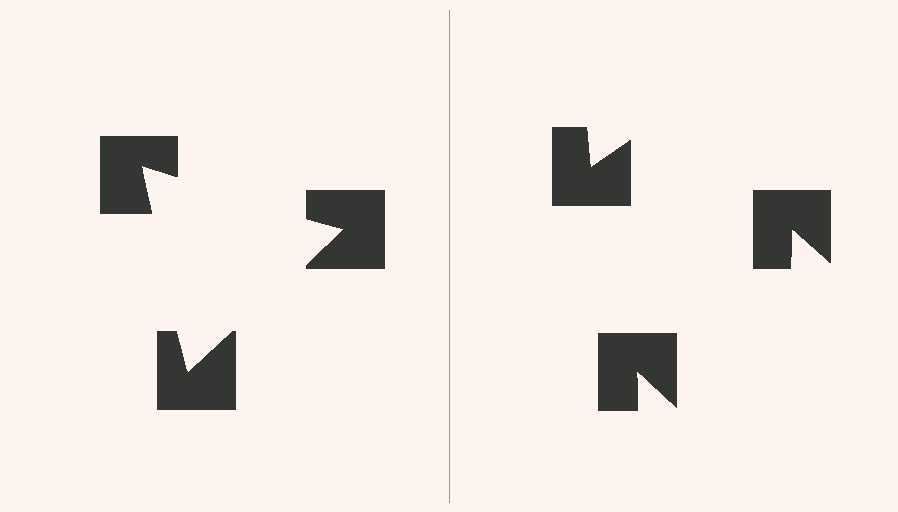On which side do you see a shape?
An illusory triangle appears on the left side. On the right side the wedge cuts are rotated, so no coherent shape forms.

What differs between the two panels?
The notched squares are positioned identically on both sides; only the wedge orientations differ. On the left they align to a triangle; on the right they are misaligned.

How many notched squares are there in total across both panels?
6 — 3 on each side.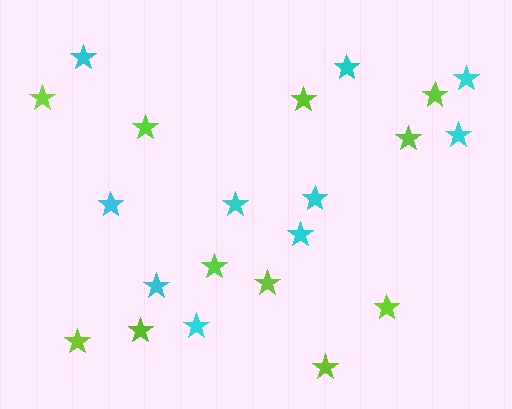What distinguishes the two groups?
There are 2 groups: one group of lime stars (11) and one group of cyan stars (10).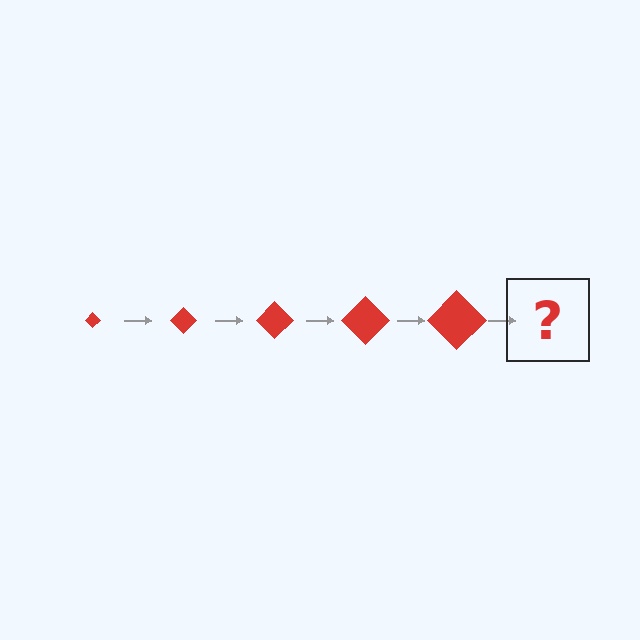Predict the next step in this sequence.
The next step is a red diamond, larger than the previous one.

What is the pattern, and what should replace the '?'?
The pattern is that the diamond gets progressively larger each step. The '?' should be a red diamond, larger than the previous one.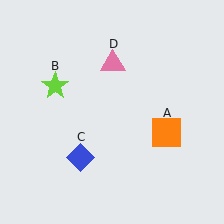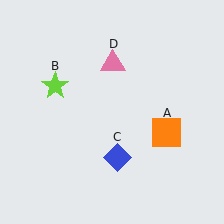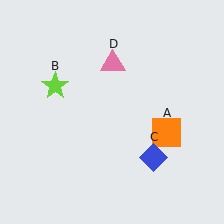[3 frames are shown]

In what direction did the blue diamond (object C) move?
The blue diamond (object C) moved right.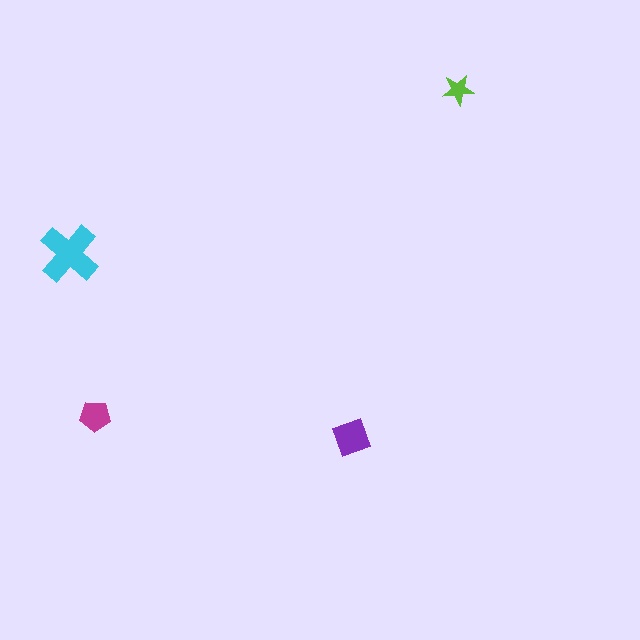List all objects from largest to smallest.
The cyan cross, the purple diamond, the magenta pentagon, the lime star.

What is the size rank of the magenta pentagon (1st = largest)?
3rd.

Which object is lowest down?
The purple diamond is bottommost.